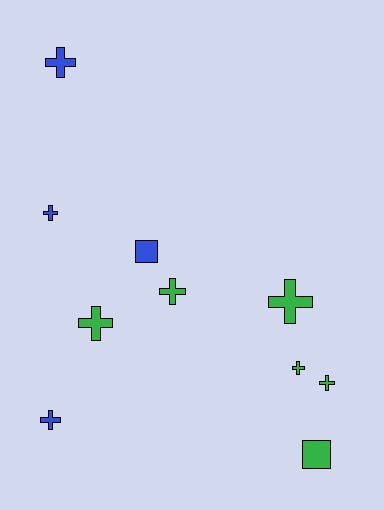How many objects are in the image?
There are 10 objects.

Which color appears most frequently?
Green, with 6 objects.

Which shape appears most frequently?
Cross, with 8 objects.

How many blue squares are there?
There is 1 blue square.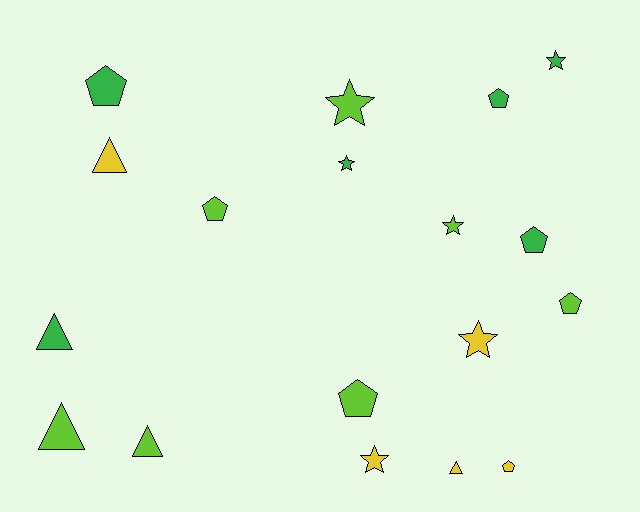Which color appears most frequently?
Lime, with 7 objects.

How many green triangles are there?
There is 1 green triangle.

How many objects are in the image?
There are 18 objects.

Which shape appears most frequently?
Pentagon, with 7 objects.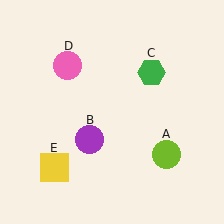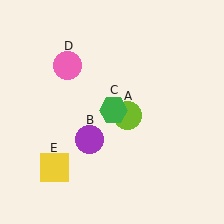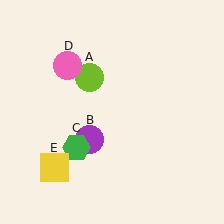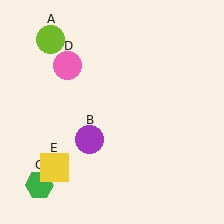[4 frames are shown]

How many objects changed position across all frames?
2 objects changed position: lime circle (object A), green hexagon (object C).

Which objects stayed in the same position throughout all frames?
Purple circle (object B) and pink circle (object D) and yellow square (object E) remained stationary.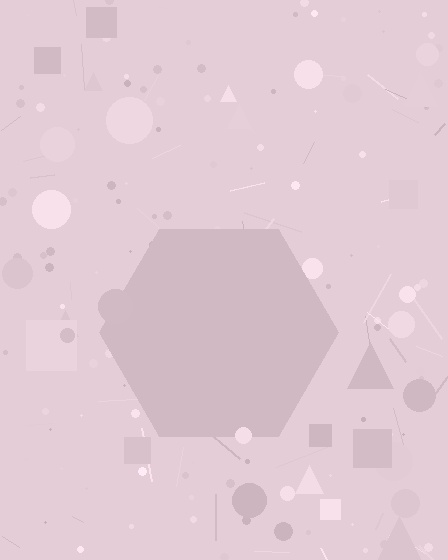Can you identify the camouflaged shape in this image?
The camouflaged shape is a hexagon.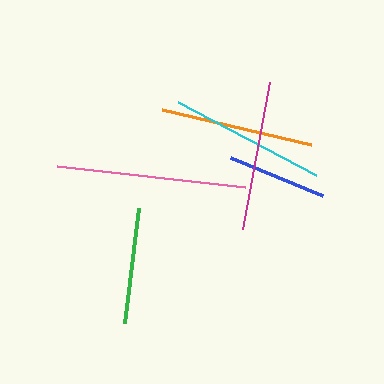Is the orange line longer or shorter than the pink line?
The pink line is longer than the orange line.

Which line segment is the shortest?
The blue line is the shortest at approximately 99 pixels.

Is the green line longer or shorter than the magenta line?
The magenta line is longer than the green line.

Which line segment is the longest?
The pink line is the longest at approximately 190 pixels.